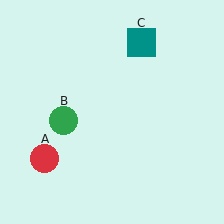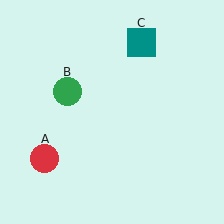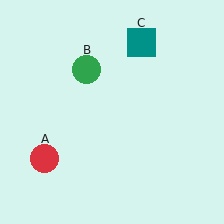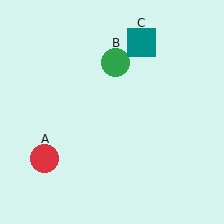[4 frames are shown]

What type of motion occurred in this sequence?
The green circle (object B) rotated clockwise around the center of the scene.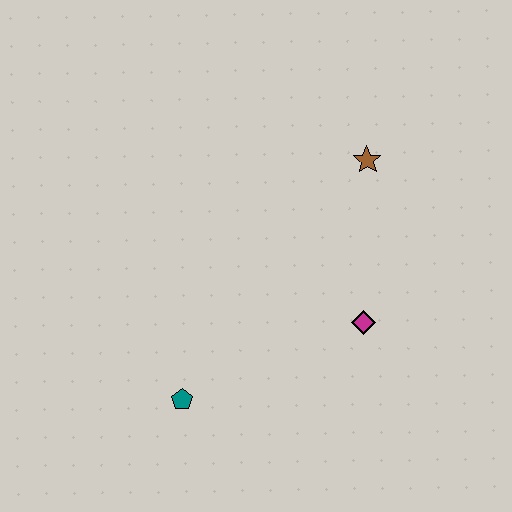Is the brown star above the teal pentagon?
Yes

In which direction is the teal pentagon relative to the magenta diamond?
The teal pentagon is to the left of the magenta diamond.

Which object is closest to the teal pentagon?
The magenta diamond is closest to the teal pentagon.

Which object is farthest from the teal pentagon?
The brown star is farthest from the teal pentagon.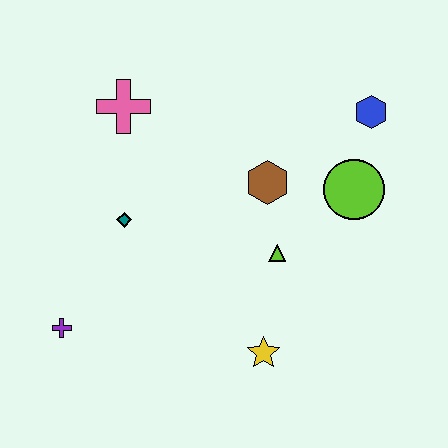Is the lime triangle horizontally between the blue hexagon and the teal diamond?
Yes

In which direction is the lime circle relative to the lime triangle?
The lime circle is to the right of the lime triangle.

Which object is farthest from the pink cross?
The yellow star is farthest from the pink cross.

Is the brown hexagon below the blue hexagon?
Yes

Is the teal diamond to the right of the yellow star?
No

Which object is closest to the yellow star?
The lime triangle is closest to the yellow star.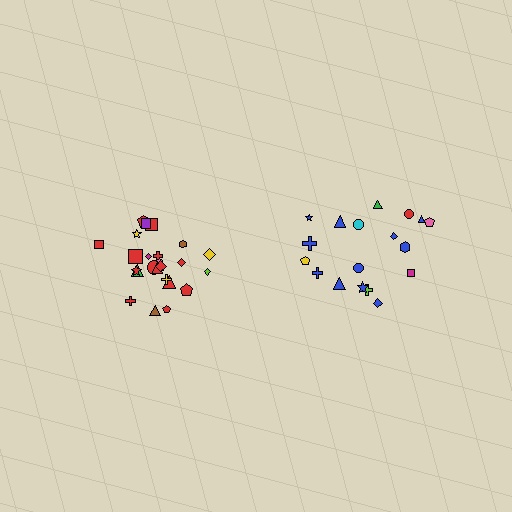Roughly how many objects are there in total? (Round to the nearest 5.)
Roughly 45 objects in total.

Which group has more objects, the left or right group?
The left group.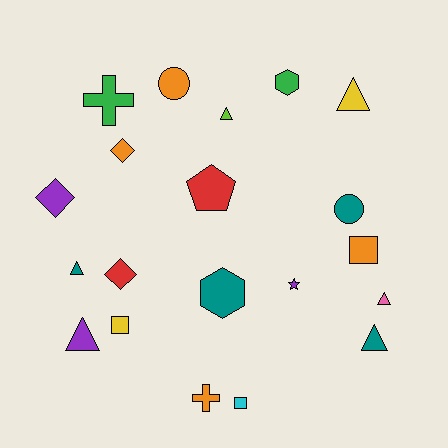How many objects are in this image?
There are 20 objects.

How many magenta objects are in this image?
There are no magenta objects.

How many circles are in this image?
There are 2 circles.